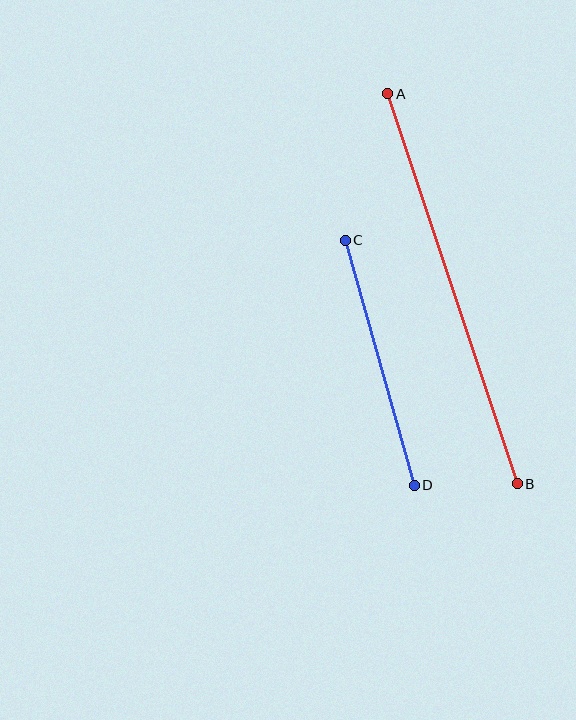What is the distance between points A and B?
The distance is approximately 411 pixels.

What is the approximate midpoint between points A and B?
The midpoint is at approximately (452, 289) pixels.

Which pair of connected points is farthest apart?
Points A and B are farthest apart.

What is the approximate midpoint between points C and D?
The midpoint is at approximately (380, 363) pixels.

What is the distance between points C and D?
The distance is approximately 255 pixels.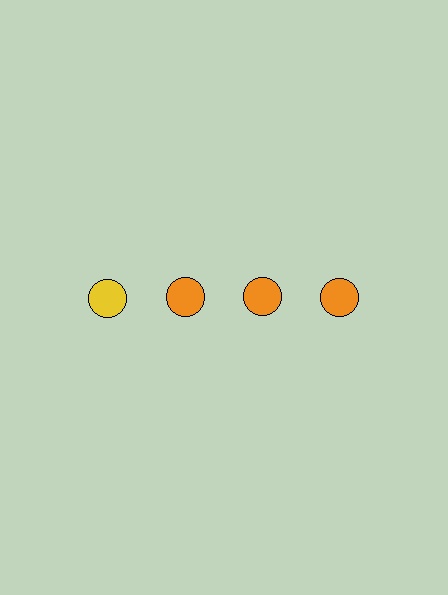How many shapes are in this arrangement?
There are 4 shapes arranged in a grid pattern.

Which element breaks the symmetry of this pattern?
The yellow circle in the top row, leftmost column breaks the symmetry. All other shapes are orange circles.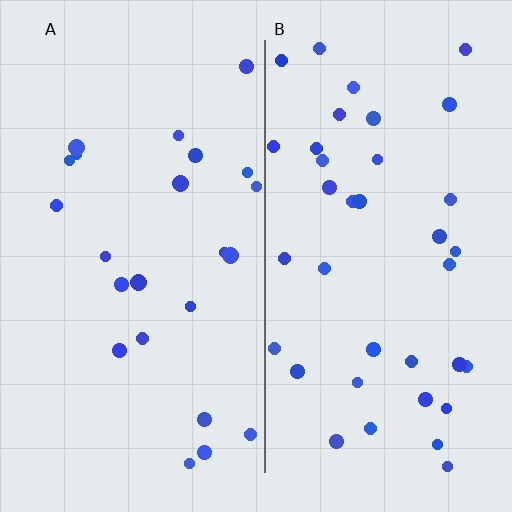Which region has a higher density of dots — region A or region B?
B (the right).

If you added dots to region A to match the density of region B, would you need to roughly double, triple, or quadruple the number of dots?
Approximately double.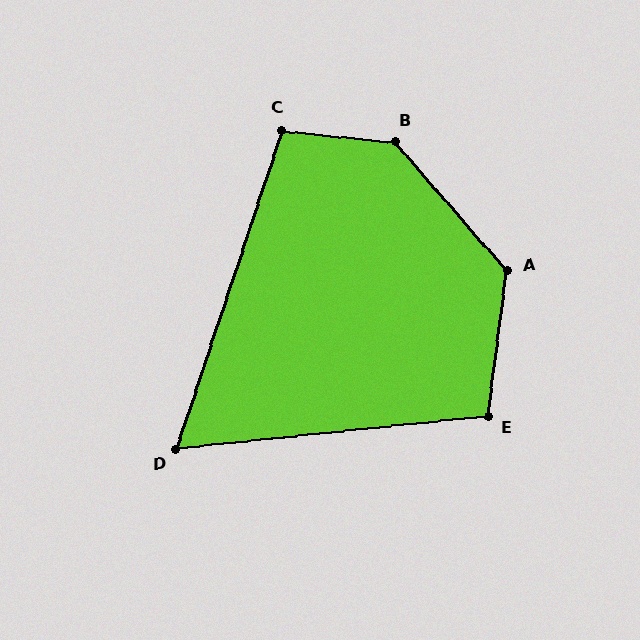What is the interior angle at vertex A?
Approximately 132 degrees (obtuse).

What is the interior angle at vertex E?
Approximately 104 degrees (obtuse).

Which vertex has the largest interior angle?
B, at approximately 137 degrees.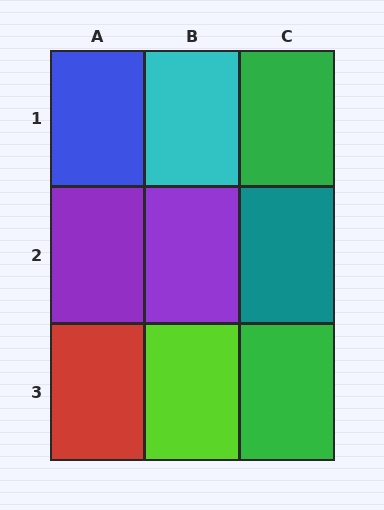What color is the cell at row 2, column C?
Teal.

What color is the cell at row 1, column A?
Blue.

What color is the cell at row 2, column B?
Purple.